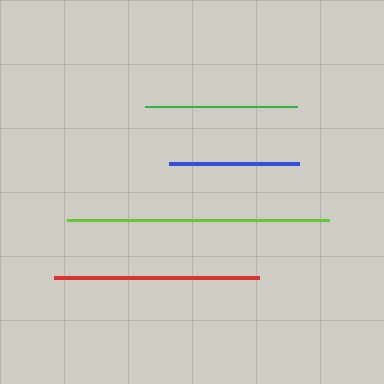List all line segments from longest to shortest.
From longest to shortest: lime, red, green, blue.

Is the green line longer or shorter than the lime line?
The lime line is longer than the green line.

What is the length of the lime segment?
The lime segment is approximately 262 pixels long.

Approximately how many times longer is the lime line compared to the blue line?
The lime line is approximately 2.0 times the length of the blue line.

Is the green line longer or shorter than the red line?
The red line is longer than the green line.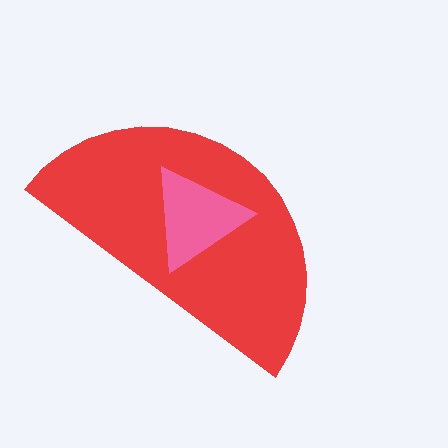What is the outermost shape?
The red semicircle.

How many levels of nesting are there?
2.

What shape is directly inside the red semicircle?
The pink triangle.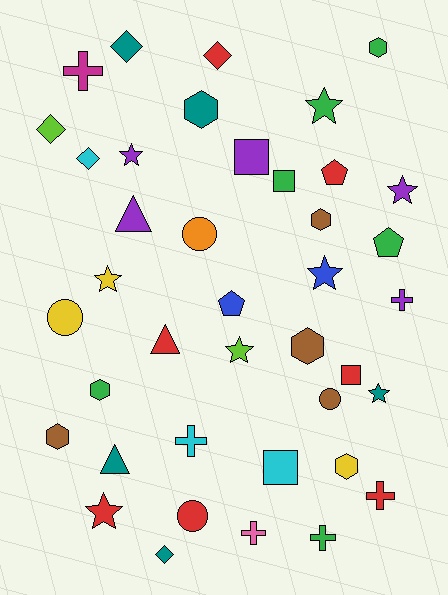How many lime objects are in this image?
There are 2 lime objects.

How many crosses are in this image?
There are 6 crosses.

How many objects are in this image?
There are 40 objects.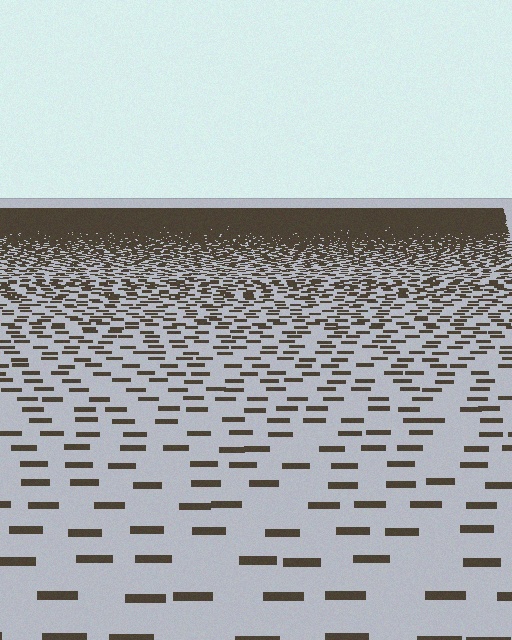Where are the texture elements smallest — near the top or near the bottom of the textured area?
Near the top.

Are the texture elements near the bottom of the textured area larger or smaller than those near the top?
Larger. Near the bottom, elements are closer to the viewer and appear at a bigger on-screen size.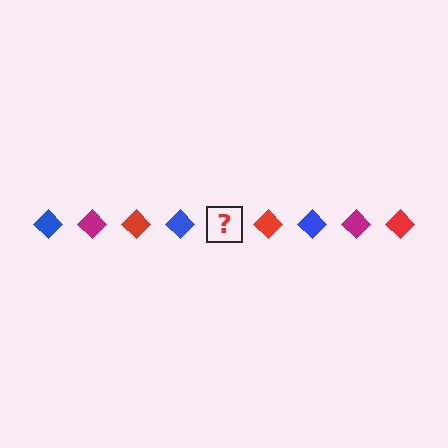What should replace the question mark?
The question mark should be replaced with a magenta diamond.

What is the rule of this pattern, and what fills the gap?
The rule is that the pattern cycles through blue, magenta, red diamonds. The gap should be filled with a magenta diamond.